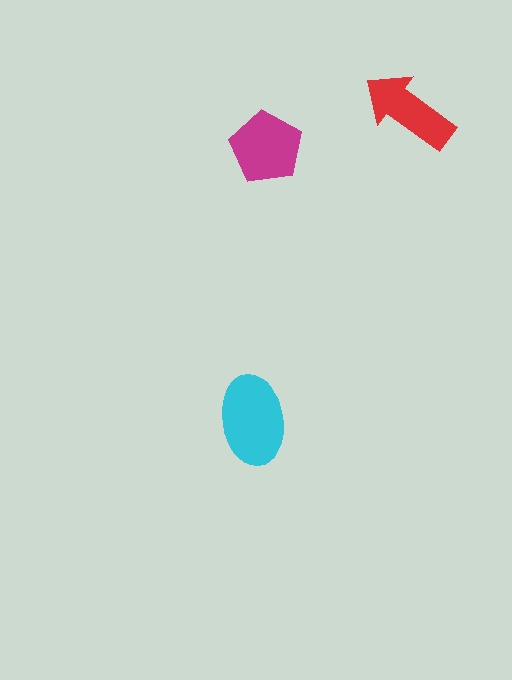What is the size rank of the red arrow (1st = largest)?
3rd.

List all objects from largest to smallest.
The cyan ellipse, the magenta pentagon, the red arrow.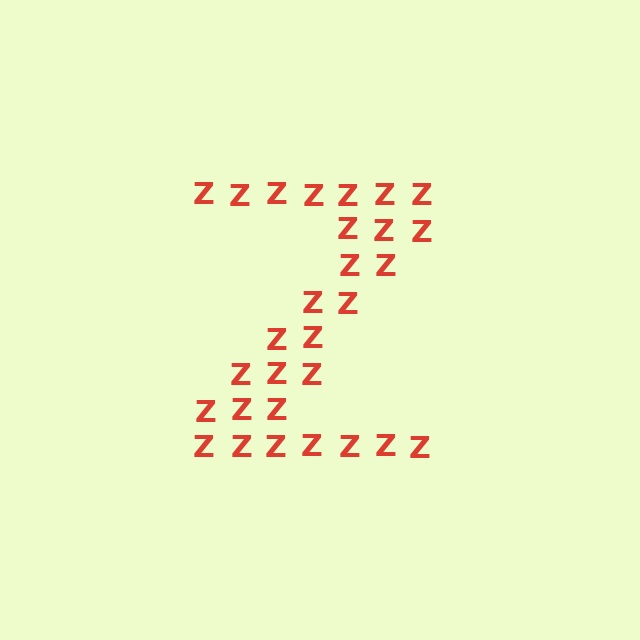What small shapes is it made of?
It is made of small letter Z's.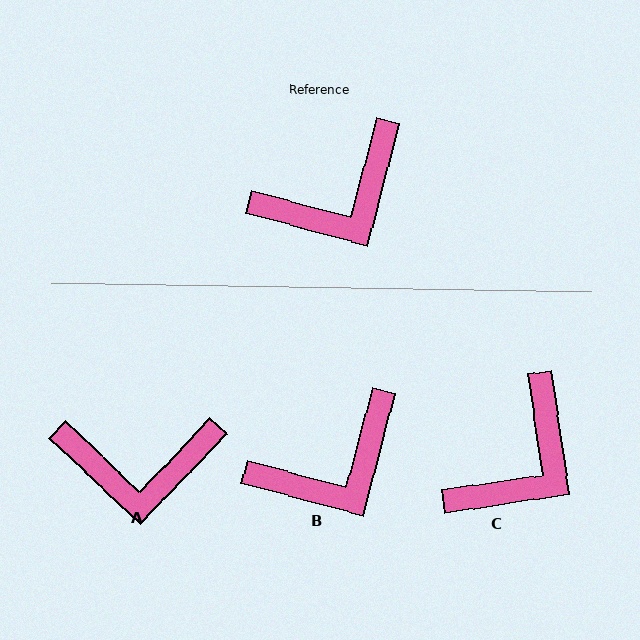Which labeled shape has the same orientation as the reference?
B.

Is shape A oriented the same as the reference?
No, it is off by about 29 degrees.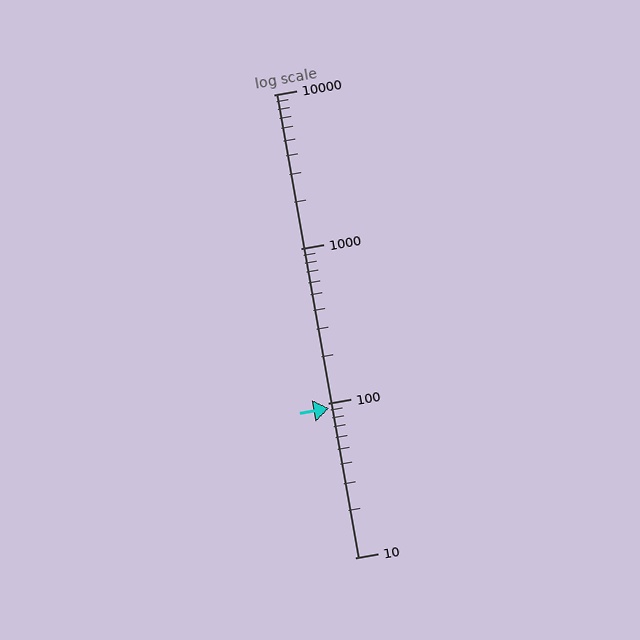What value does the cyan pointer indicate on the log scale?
The pointer indicates approximately 93.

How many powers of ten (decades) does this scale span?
The scale spans 3 decades, from 10 to 10000.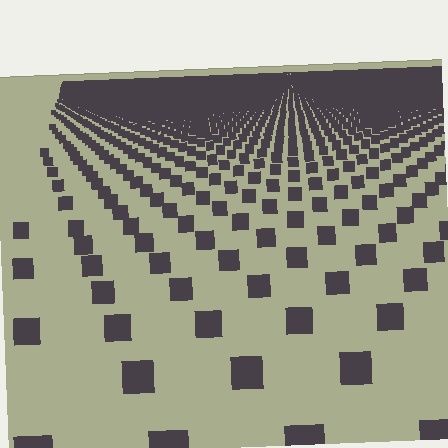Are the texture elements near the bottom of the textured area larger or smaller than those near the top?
Larger. Near the bottom, elements are closer to the viewer and appear at a bigger on-screen size.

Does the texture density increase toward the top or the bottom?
Density increases toward the top.